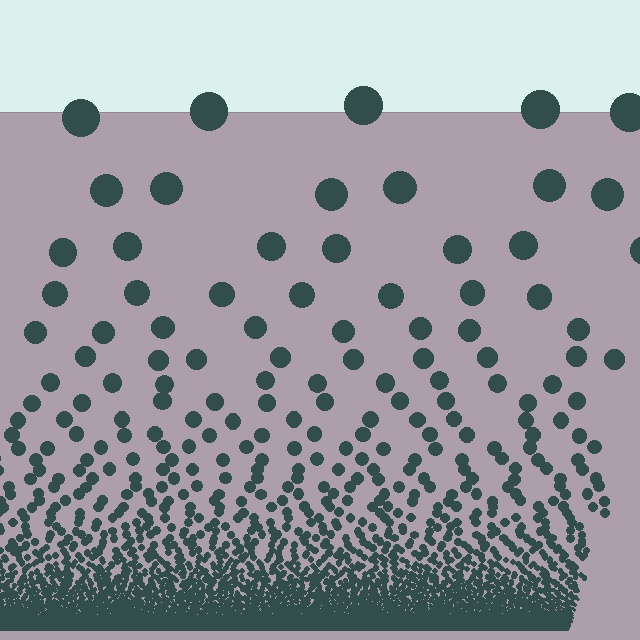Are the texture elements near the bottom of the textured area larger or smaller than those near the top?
Smaller. The gradient is inverted — elements near the bottom are smaller and denser.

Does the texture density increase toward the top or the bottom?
Density increases toward the bottom.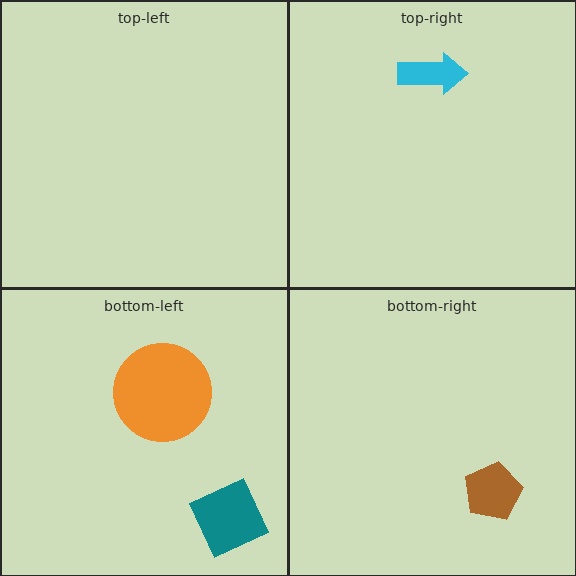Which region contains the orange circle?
The bottom-left region.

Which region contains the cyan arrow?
The top-right region.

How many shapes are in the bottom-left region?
2.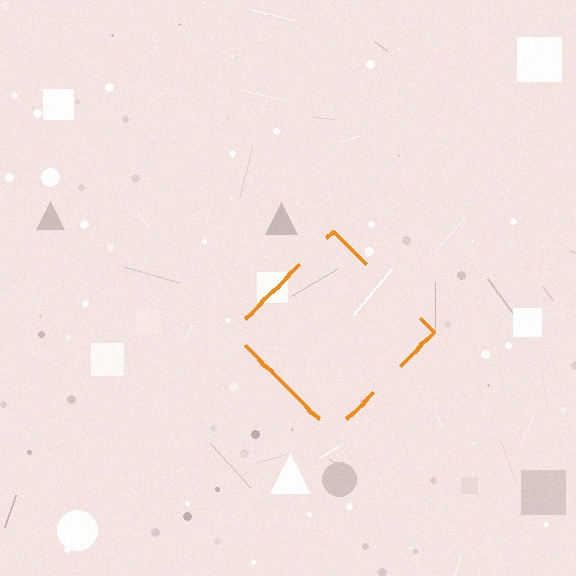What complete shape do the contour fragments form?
The contour fragments form a diamond.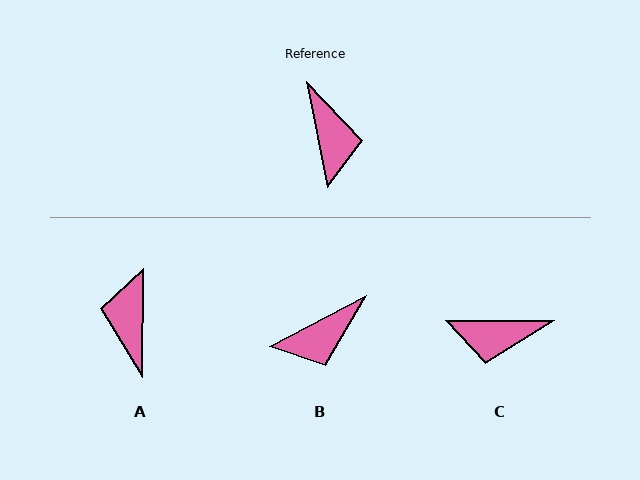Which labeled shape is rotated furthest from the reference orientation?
A, about 168 degrees away.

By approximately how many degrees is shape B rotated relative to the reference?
Approximately 74 degrees clockwise.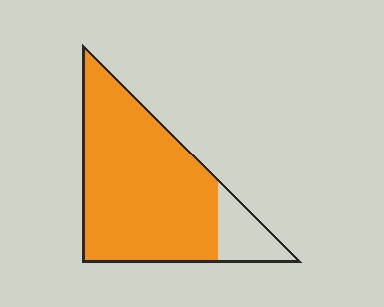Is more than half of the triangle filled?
Yes.